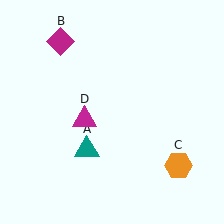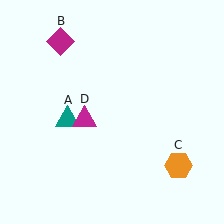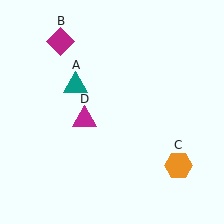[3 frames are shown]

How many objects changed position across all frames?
1 object changed position: teal triangle (object A).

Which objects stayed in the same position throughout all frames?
Magenta diamond (object B) and orange hexagon (object C) and magenta triangle (object D) remained stationary.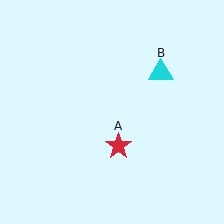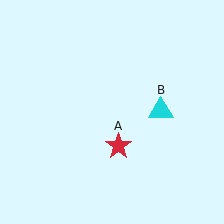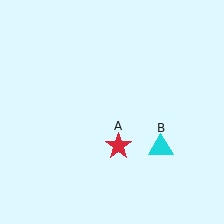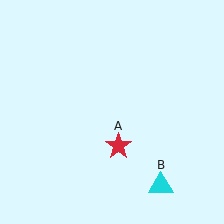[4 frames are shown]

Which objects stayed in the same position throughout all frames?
Red star (object A) remained stationary.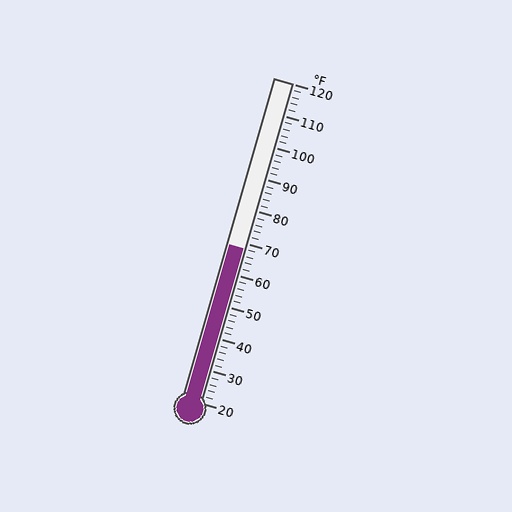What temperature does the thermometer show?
The thermometer shows approximately 68°F.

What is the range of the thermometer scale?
The thermometer scale ranges from 20°F to 120°F.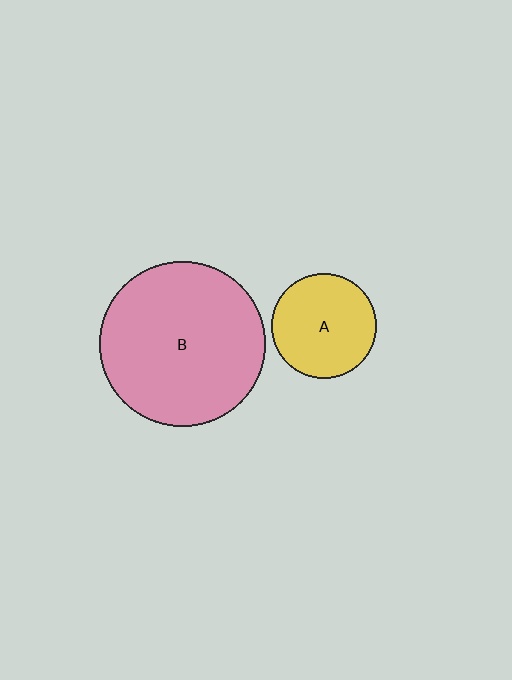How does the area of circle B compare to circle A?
Approximately 2.5 times.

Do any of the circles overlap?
No, none of the circles overlap.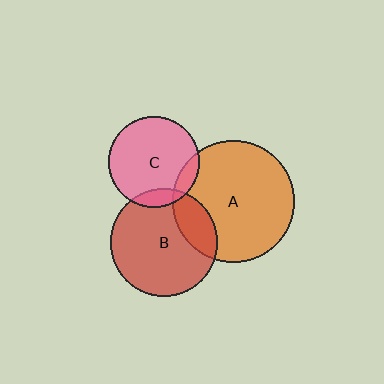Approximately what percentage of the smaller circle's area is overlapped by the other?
Approximately 10%.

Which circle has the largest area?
Circle A (orange).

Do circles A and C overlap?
Yes.